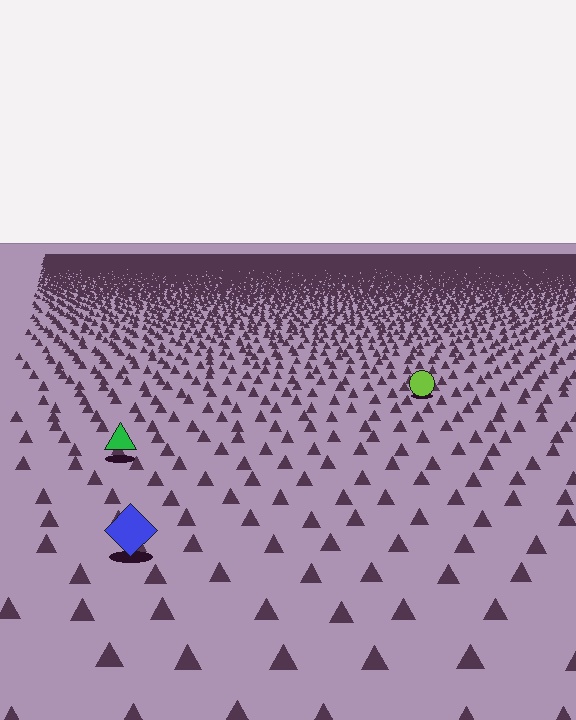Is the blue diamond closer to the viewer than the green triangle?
Yes. The blue diamond is closer — you can tell from the texture gradient: the ground texture is coarser near it.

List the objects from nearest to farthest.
From nearest to farthest: the blue diamond, the green triangle, the lime circle.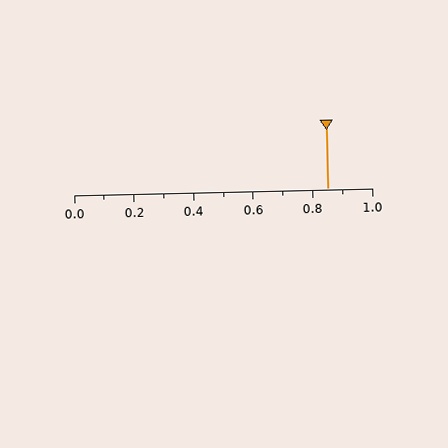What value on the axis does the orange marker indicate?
The marker indicates approximately 0.85.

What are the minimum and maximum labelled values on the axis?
The axis runs from 0.0 to 1.0.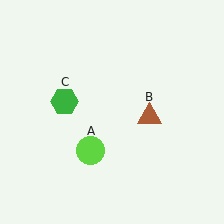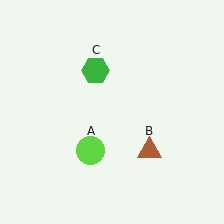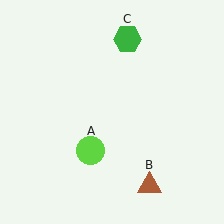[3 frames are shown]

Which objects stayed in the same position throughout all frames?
Lime circle (object A) remained stationary.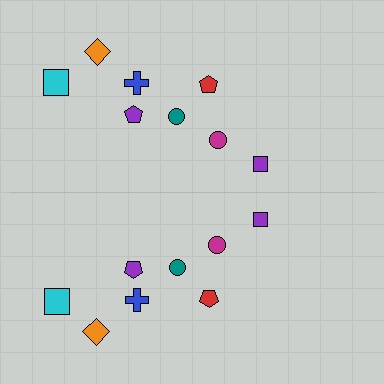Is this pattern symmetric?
Yes, this pattern has bilateral (reflection) symmetry.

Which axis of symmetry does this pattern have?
The pattern has a horizontal axis of symmetry running through the center of the image.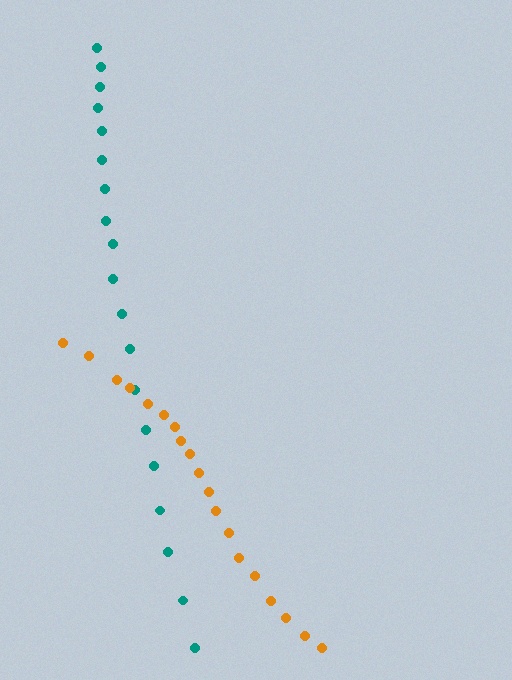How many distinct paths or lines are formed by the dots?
There are 2 distinct paths.